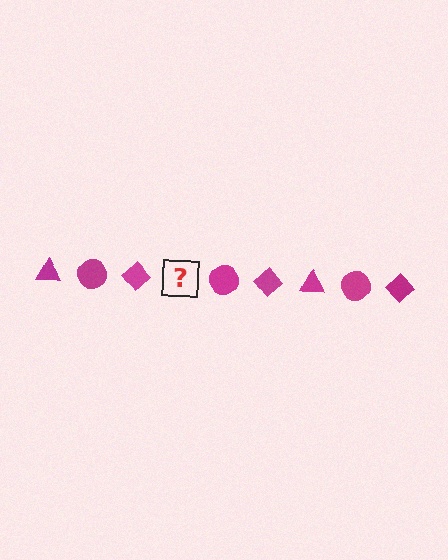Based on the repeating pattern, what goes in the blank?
The blank should be a magenta triangle.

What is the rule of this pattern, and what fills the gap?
The rule is that the pattern cycles through triangle, circle, diamond shapes in magenta. The gap should be filled with a magenta triangle.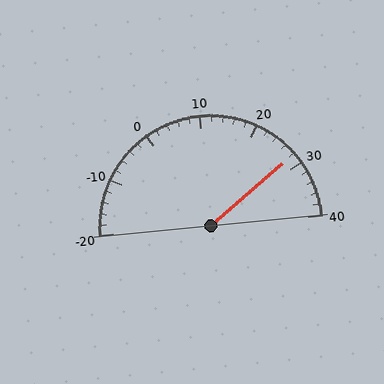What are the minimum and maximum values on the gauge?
The gauge ranges from -20 to 40.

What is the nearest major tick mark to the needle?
The nearest major tick mark is 30.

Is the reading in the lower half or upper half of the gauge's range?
The reading is in the upper half of the range (-20 to 40).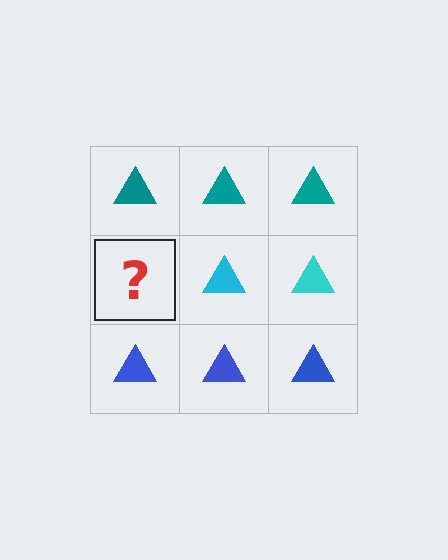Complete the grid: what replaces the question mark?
The question mark should be replaced with a cyan triangle.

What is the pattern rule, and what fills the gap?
The rule is that each row has a consistent color. The gap should be filled with a cyan triangle.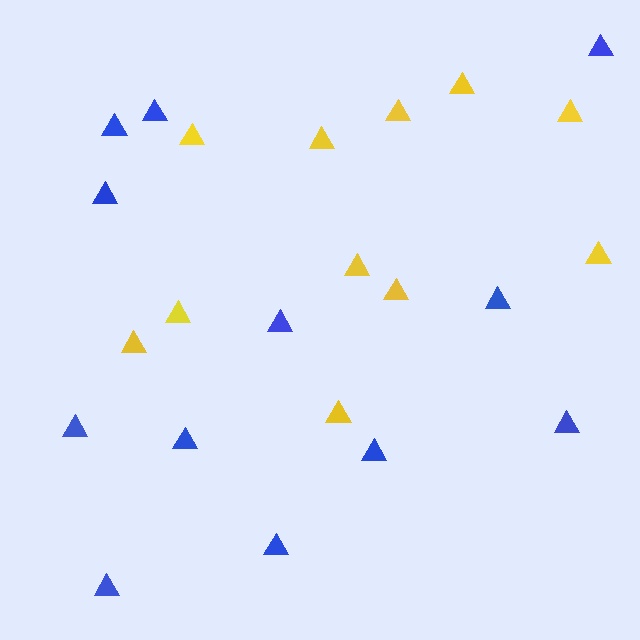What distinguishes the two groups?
There are 2 groups: one group of yellow triangles (11) and one group of blue triangles (12).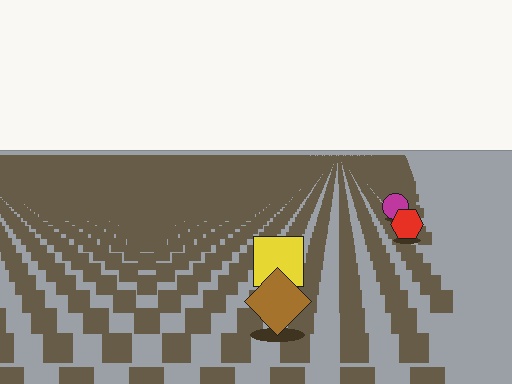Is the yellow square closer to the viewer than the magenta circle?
Yes. The yellow square is closer — you can tell from the texture gradient: the ground texture is coarser near it.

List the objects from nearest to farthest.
From nearest to farthest: the brown diamond, the yellow square, the red hexagon, the magenta circle.